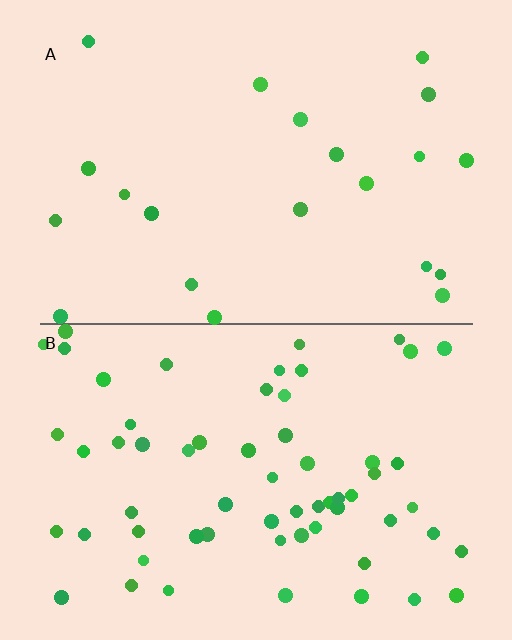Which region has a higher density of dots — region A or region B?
B (the bottom).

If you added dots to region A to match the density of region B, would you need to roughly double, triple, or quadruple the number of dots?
Approximately triple.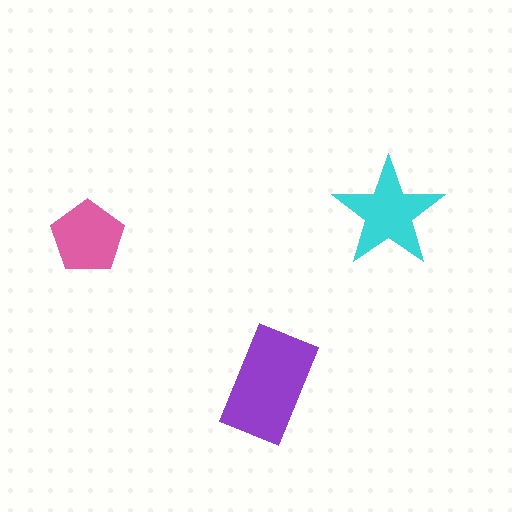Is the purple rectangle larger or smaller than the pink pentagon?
Larger.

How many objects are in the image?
There are 3 objects in the image.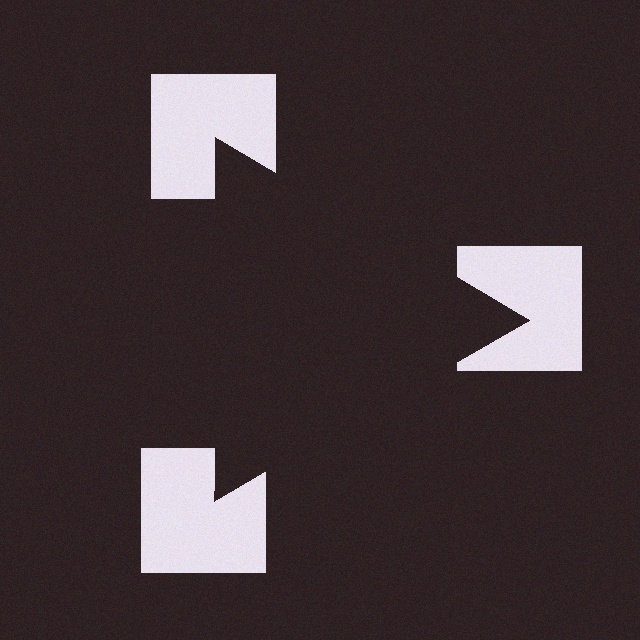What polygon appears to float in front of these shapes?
An illusory triangle — its edges are inferred from the aligned wedge cuts in the notched squares, not physically drawn.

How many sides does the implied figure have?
3 sides.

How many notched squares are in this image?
There are 3 — one at each vertex of the illusory triangle.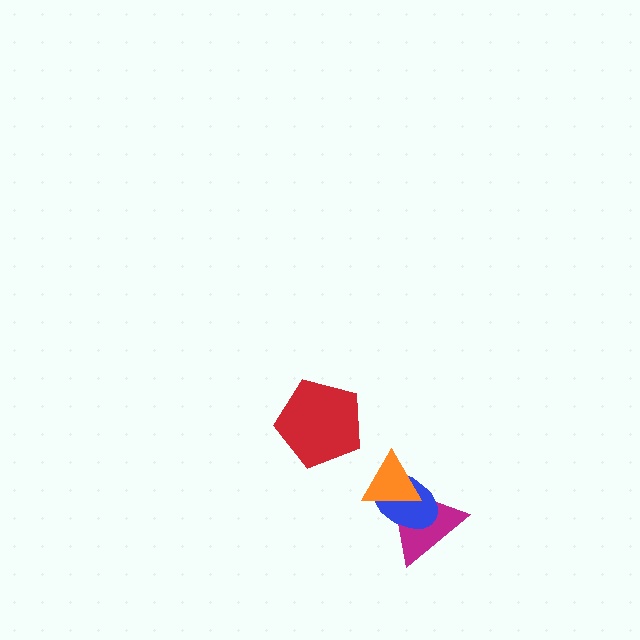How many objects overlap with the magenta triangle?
2 objects overlap with the magenta triangle.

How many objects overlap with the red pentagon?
0 objects overlap with the red pentagon.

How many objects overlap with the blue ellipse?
2 objects overlap with the blue ellipse.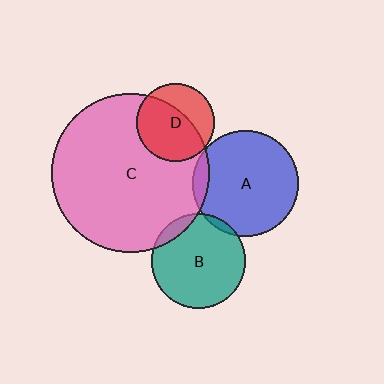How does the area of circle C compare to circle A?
Approximately 2.2 times.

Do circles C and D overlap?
Yes.